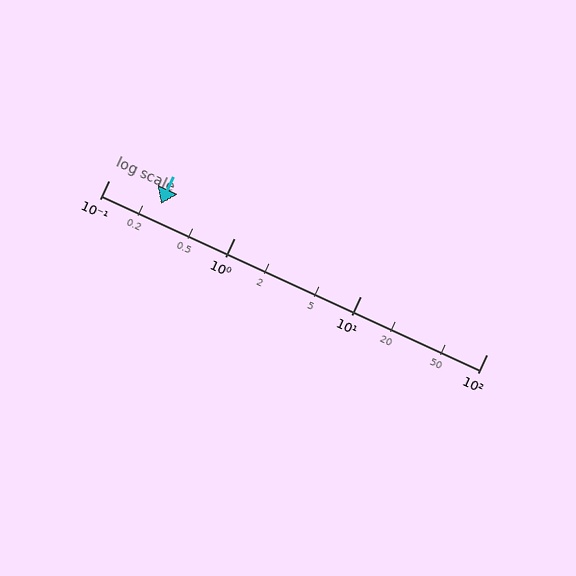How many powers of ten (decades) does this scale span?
The scale spans 3 decades, from 0.1 to 100.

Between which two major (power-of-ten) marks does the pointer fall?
The pointer is between 0.1 and 1.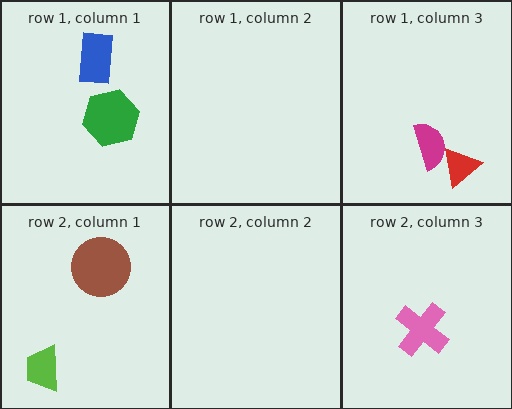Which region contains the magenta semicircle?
The row 1, column 3 region.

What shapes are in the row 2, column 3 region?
The pink cross.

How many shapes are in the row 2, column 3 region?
1.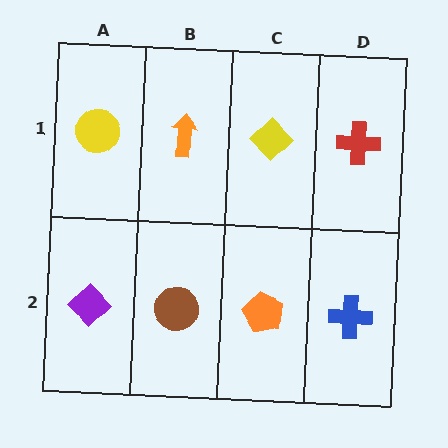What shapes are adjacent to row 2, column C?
A yellow diamond (row 1, column C), a brown circle (row 2, column B), a blue cross (row 2, column D).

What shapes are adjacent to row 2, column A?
A yellow circle (row 1, column A), a brown circle (row 2, column B).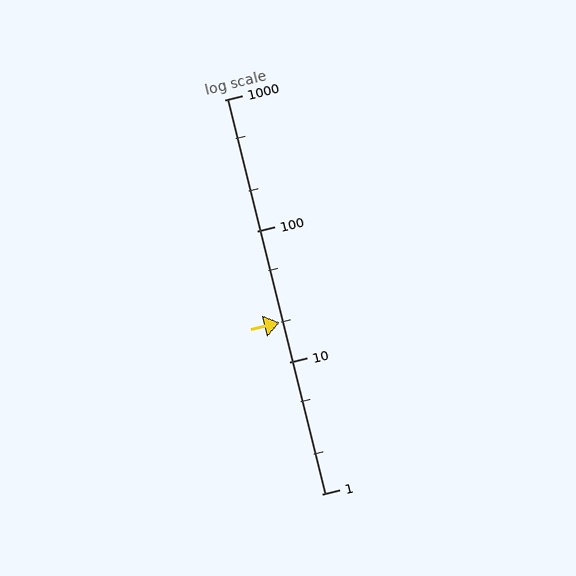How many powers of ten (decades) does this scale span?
The scale spans 3 decades, from 1 to 1000.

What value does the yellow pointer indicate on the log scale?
The pointer indicates approximately 20.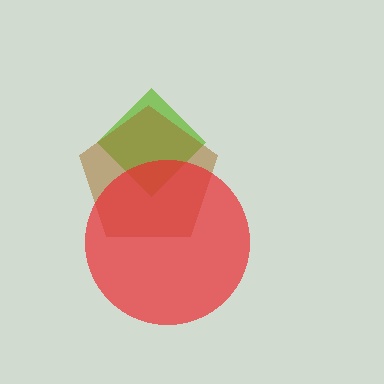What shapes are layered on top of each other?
The layered shapes are: a lime diamond, a brown pentagon, a red circle.